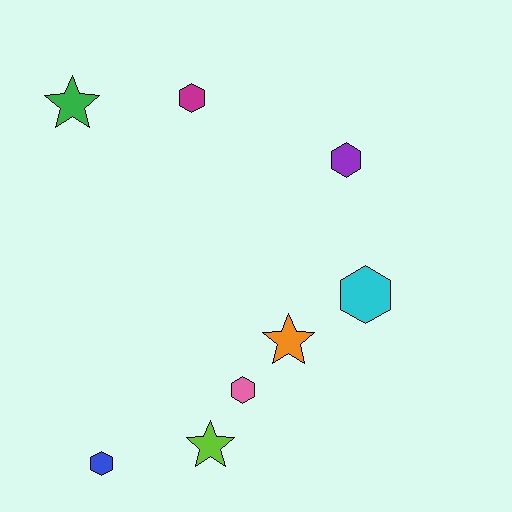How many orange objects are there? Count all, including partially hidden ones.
There is 1 orange object.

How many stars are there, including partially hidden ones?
There are 3 stars.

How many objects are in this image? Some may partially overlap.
There are 8 objects.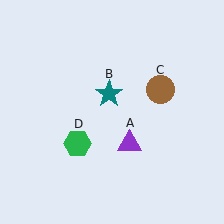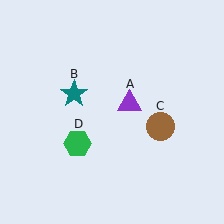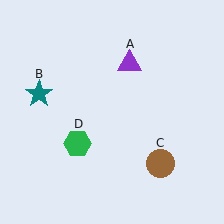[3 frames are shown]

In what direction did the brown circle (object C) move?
The brown circle (object C) moved down.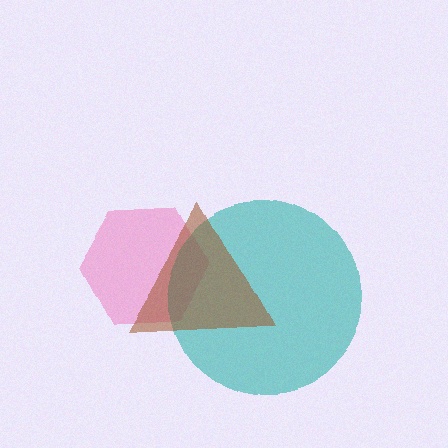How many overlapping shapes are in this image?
There are 3 overlapping shapes in the image.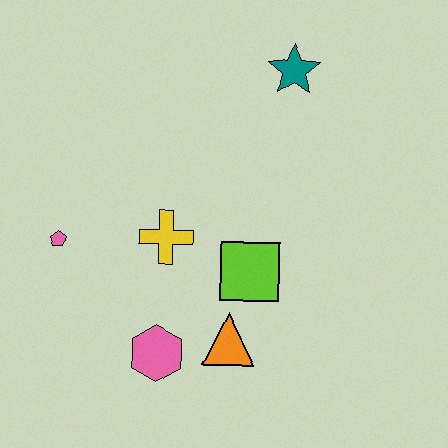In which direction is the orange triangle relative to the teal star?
The orange triangle is below the teal star.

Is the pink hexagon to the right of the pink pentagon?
Yes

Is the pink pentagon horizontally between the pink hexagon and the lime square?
No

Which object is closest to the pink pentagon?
The yellow cross is closest to the pink pentagon.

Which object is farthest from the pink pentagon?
The teal star is farthest from the pink pentagon.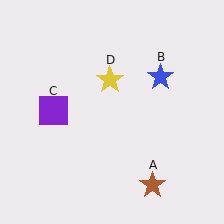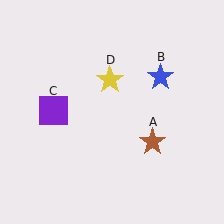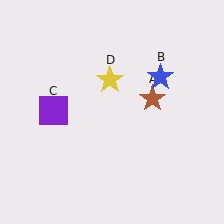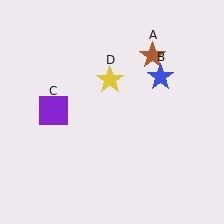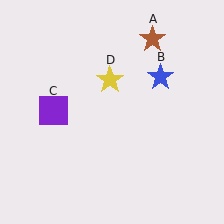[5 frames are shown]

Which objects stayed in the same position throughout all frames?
Blue star (object B) and purple square (object C) and yellow star (object D) remained stationary.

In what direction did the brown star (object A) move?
The brown star (object A) moved up.